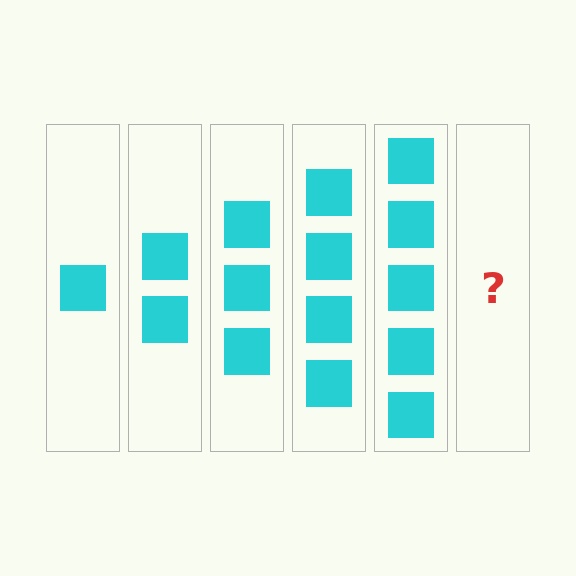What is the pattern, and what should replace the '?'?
The pattern is that each step adds one more square. The '?' should be 6 squares.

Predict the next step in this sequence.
The next step is 6 squares.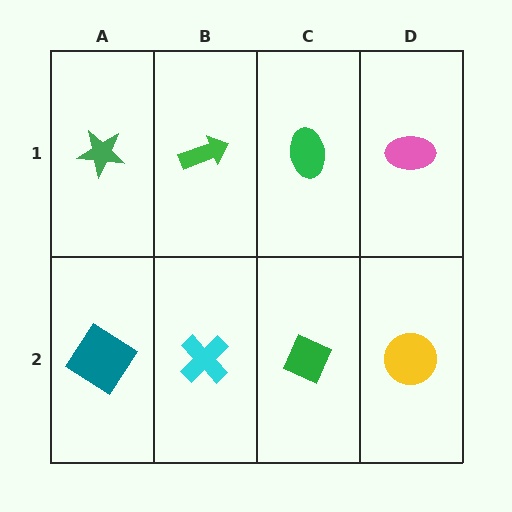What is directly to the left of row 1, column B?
A green star.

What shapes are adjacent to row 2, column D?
A pink ellipse (row 1, column D), a green diamond (row 2, column C).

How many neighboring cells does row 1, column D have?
2.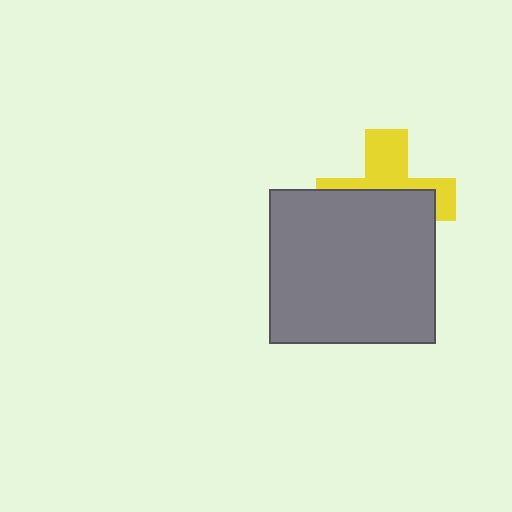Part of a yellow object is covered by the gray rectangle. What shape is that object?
It is a cross.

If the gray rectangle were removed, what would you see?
You would see the complete yellow cross.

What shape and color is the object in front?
The object in front is a gray rectangle.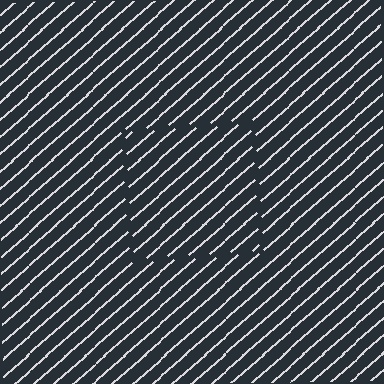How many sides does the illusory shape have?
4 sides — the line-ends trace a square.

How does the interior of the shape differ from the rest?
The interior of the shape contains the same grating, shifted by half a period — the contour is defined by the phase discontinuity where line-ends from the inner and outer gratings abut.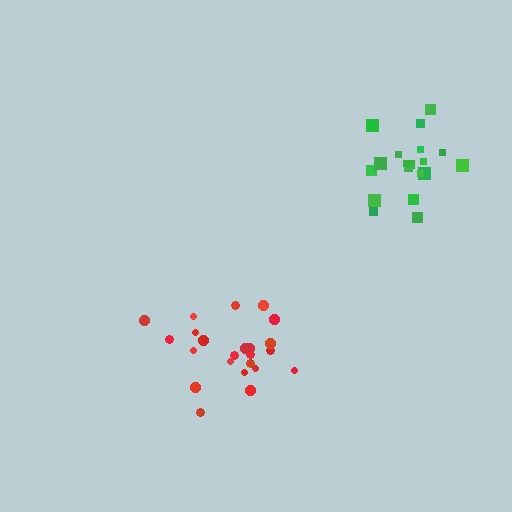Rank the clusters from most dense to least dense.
red, green.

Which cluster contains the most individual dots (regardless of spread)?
Red (23).